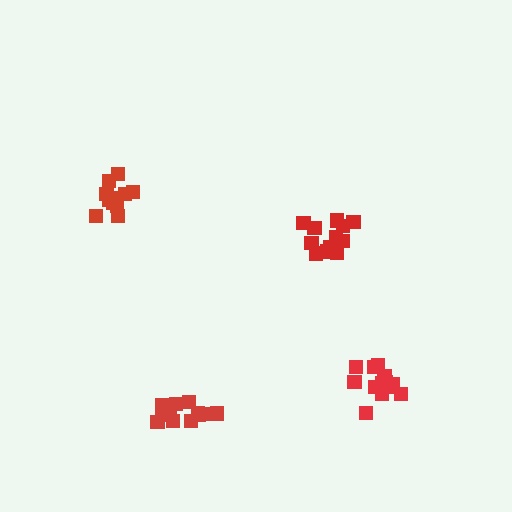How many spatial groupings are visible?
There are 4 spatial groupings.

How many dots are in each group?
Group 1: 13 dots, Group 2: 12 dots, Group 3: 14 dots, Group 4: 11 dots (50 total).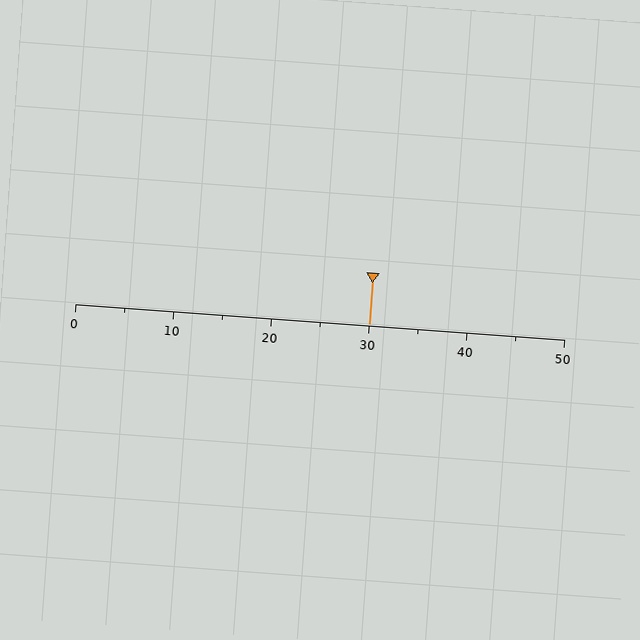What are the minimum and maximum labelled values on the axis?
The axis runs from 0 to 50.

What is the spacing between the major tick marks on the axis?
The major ticks are spaced 10 apart.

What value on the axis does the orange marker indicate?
The marker indicates approximately 30.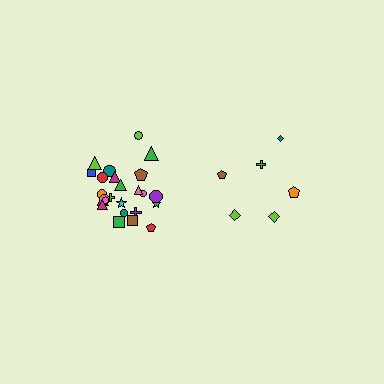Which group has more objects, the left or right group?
The left group.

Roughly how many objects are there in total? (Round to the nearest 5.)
Roughly 30 objects in total.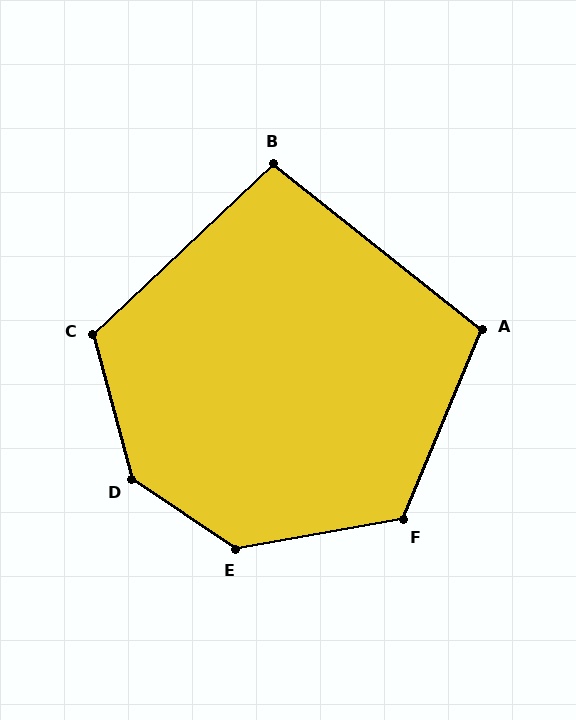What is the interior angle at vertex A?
Approximately 106 degrees (obtuse).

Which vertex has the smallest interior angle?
B, at approximately 98 degrees.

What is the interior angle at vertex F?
Approximately 123 degrees (obtuse).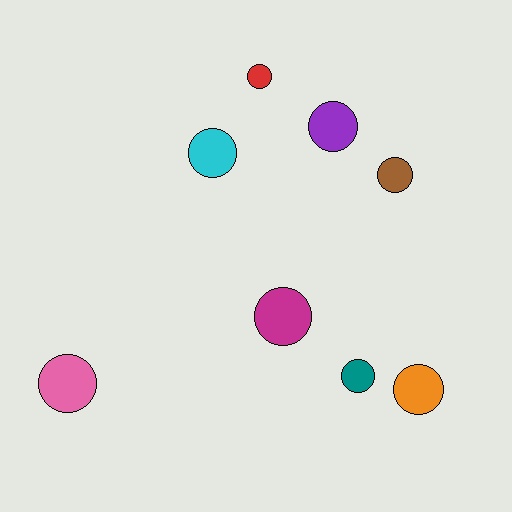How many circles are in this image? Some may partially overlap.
There are 8 circles.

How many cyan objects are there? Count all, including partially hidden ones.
There is 1 cyan object.